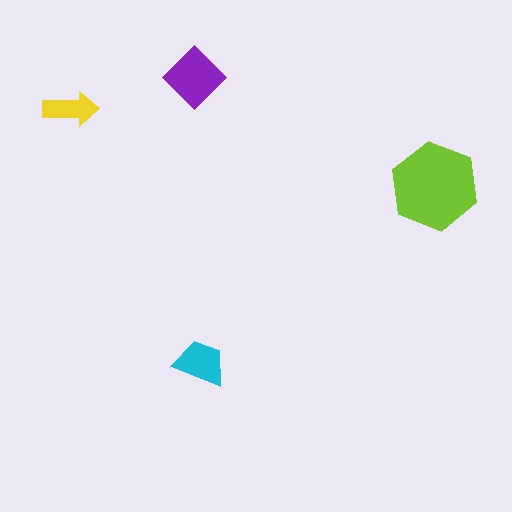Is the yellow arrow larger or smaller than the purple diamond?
Smaller.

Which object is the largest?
The lime hexagon.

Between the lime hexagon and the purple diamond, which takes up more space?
The lime hexagon.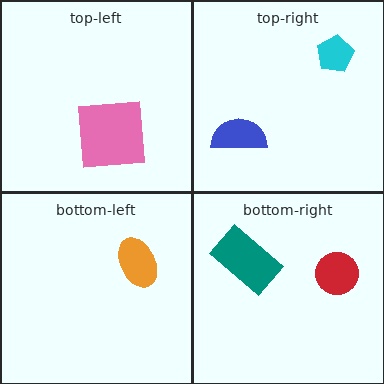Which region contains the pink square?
The top-left region.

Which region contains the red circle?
The bottom-right region.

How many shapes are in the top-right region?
2.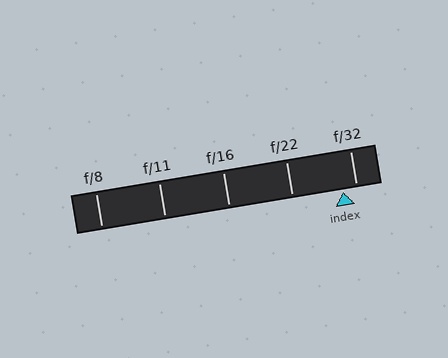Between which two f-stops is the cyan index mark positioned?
The index mark is between f/22 and f/32.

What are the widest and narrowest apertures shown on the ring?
The widest aperture shown is f/8 and the narrowest is f/32.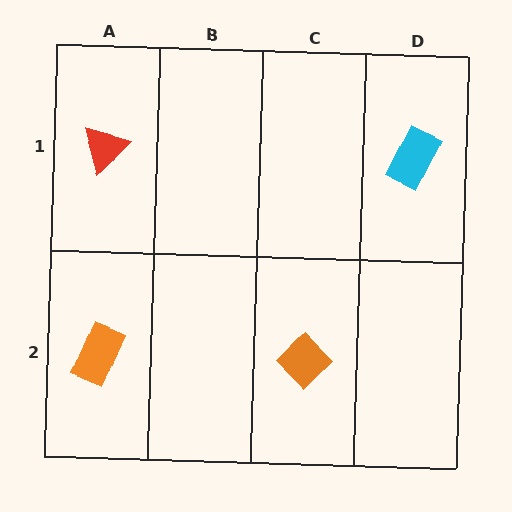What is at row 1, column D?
A cyan rectangle.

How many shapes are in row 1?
2 shapes.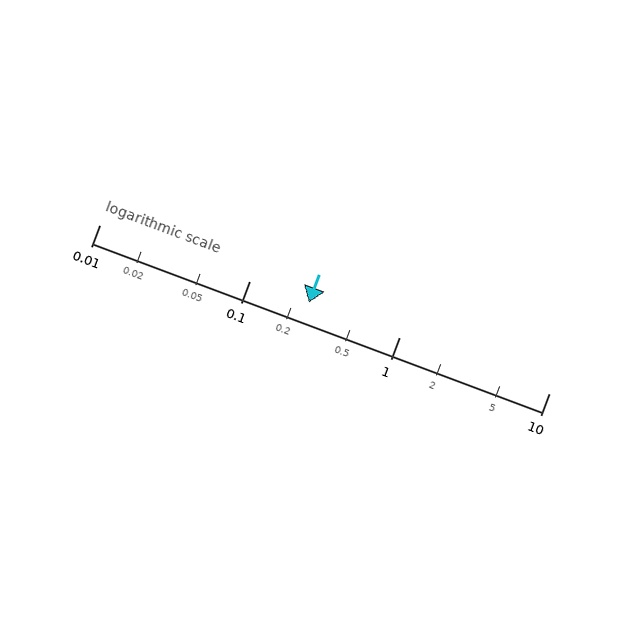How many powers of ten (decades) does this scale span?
The scale spans 3 decades, from 0.01 to 10.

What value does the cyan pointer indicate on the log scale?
The pointer indicates approximately 0.25.